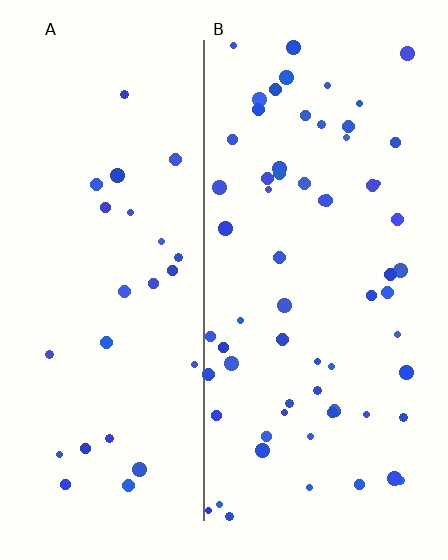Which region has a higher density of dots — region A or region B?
B (the right).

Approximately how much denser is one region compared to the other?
Approximately 2.5× — region B over region A.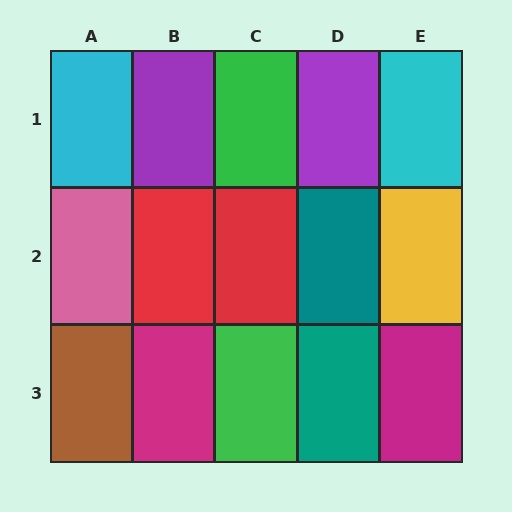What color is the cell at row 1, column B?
Purple.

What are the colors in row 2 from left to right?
Pink, red, red, teal, yellow.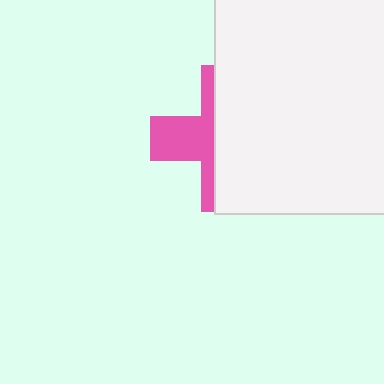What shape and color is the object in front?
The object in front is a white square.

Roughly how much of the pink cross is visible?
A small part of it is visible (roughly 37%).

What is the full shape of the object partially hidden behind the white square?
The partially hidden object is a pink cross.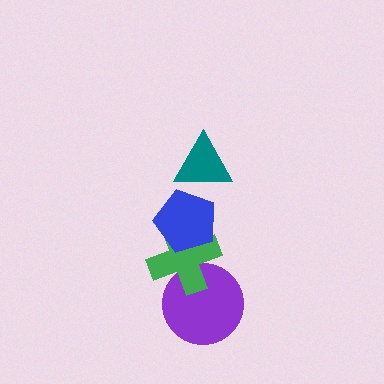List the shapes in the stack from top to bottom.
From top to bottom: the teal triangle, the blue pentagon, the green cross, the purple circle.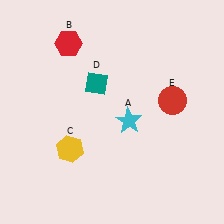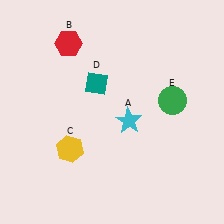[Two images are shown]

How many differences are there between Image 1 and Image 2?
There is 1 difference between the two images.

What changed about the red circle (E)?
In Image 1, E is red. In Image 2, it changed to green.